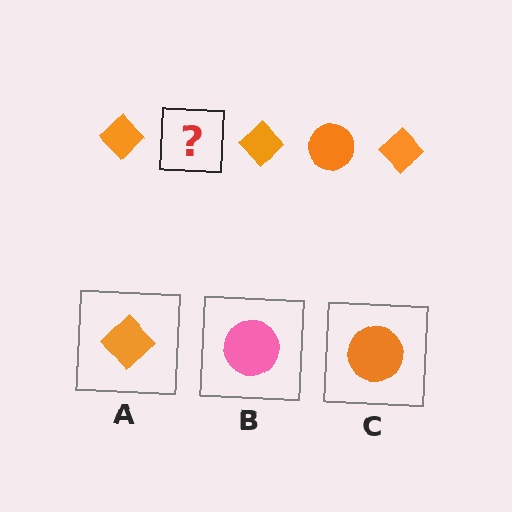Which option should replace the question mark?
Option C.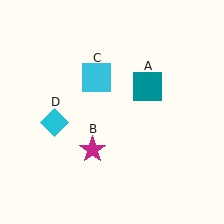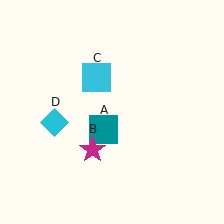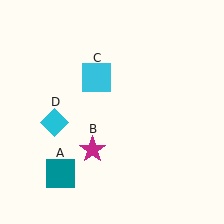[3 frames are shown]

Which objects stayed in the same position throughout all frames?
Magenta star (object B) and cyan square (object C) and cyan diamond (object D) remained stationary.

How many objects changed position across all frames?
1 object changed position: teal square (object A).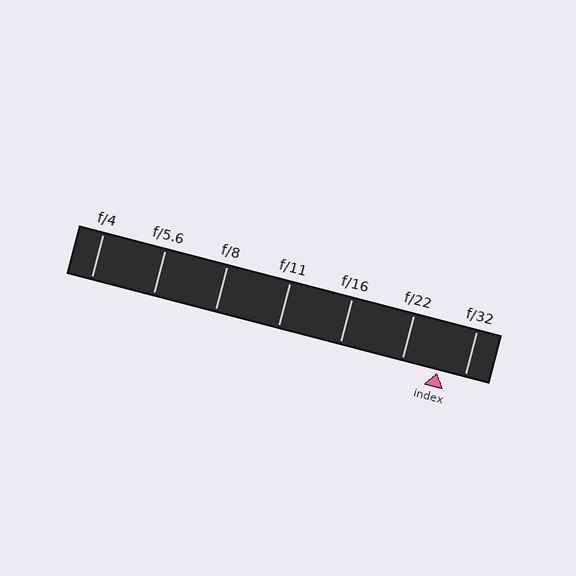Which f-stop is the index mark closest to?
The index mark is closest to f/32.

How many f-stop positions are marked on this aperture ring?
There are 7 f-stop positions marked.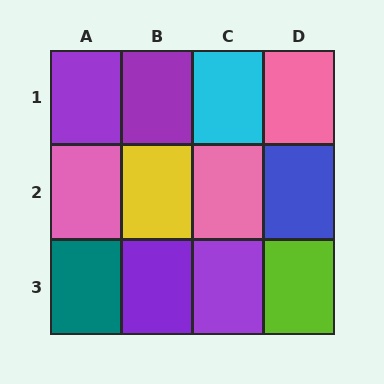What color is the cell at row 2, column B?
Yellow.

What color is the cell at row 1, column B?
Purple.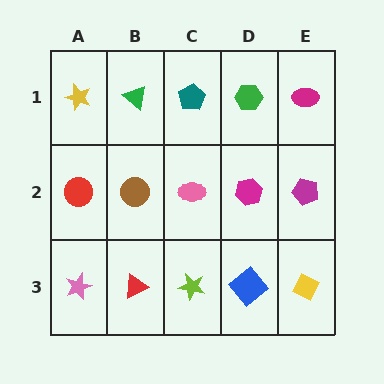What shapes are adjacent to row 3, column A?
A red circle (row 2, column A), a red triangle (row 3, column B).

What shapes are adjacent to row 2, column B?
A green triangle (row 1, column B), a red triangle (row 3, column B), a red circle (row 2, column A), a pink ellipse (row 2, column C).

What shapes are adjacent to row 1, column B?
A brown circle (row 2, column B), a yellow star (row 1, column A), a teal pentagon (row 1, column C).